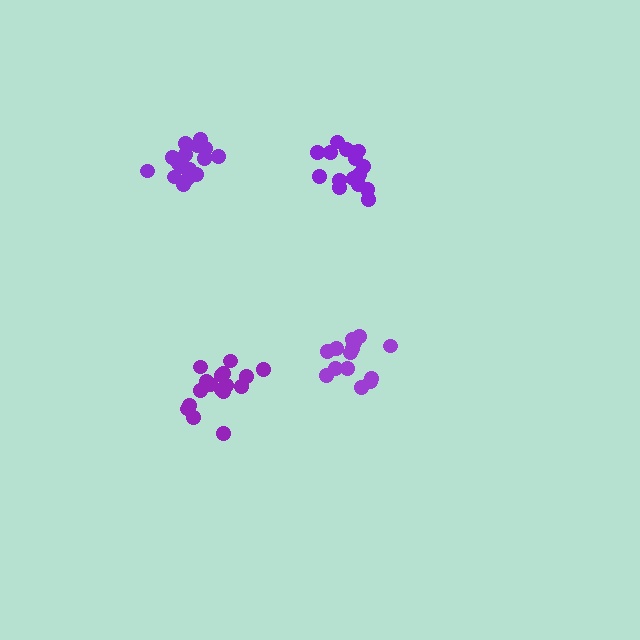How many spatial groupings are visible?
There are 4 spatial groupings.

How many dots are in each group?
Group 1: 14 dots, Group 2: 16 dots, Group 3: 18 dots, Group 4: 16 dots (64 total).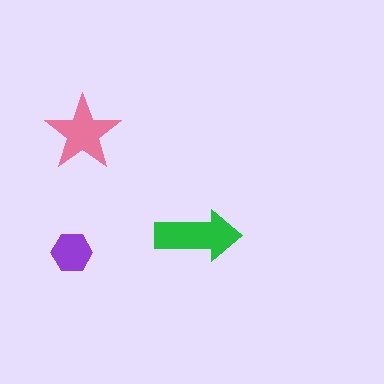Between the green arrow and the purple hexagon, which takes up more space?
The green arrow.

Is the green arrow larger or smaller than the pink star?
Larger.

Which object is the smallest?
The purple hexagon.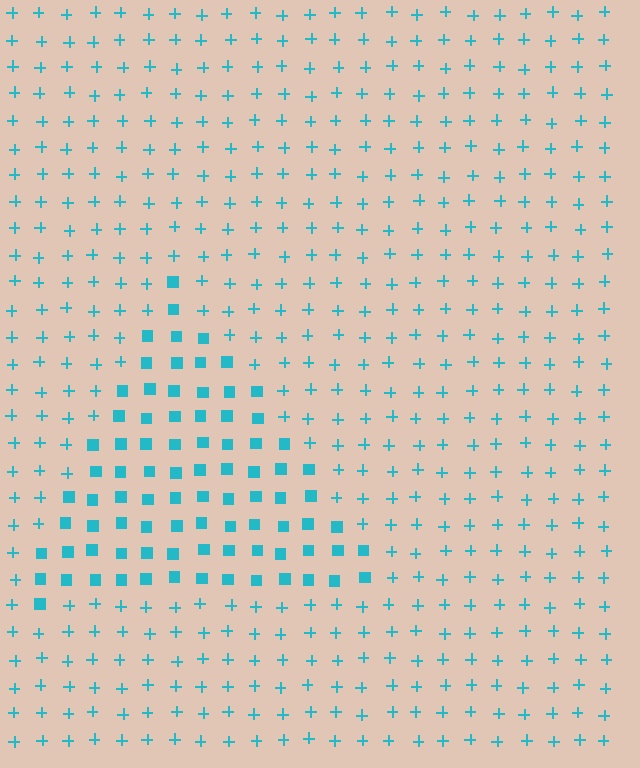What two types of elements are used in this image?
The image uses squares inside the triangle region and plus signs outside it.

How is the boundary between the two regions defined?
The boundary is defined by a change in element shape: squares inside vs. plus signs outside. All elements share the same color and spacing.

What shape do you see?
I see a triangle.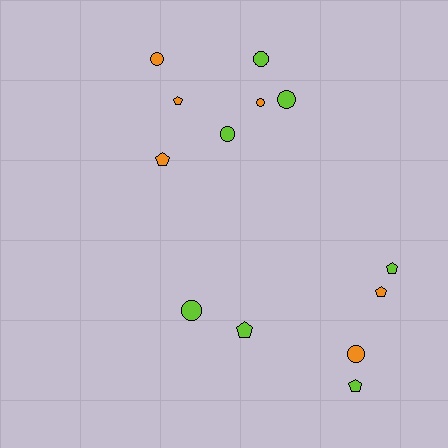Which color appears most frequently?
Lime, with 7 objects.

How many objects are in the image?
There are 13 objects.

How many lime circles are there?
There are 4 lime circles.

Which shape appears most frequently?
Circle, with 7 objects.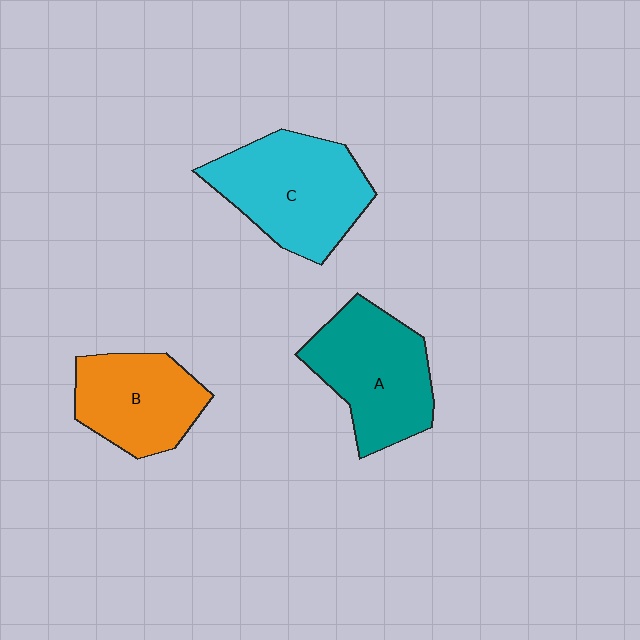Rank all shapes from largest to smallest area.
From largest to smallest: C (cyan), A (teal), B (orange).